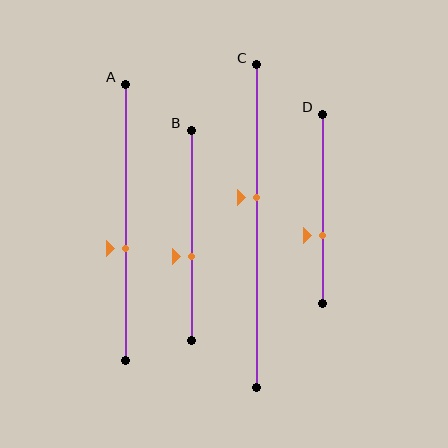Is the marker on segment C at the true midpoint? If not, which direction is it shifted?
No, the marker on segment C is shifted upward by about 9% of the segment length.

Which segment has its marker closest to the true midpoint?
Segment C has its marker closest to the true midpoint.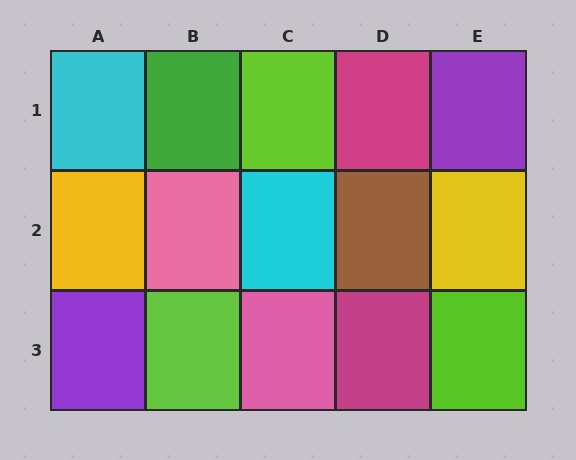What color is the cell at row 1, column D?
Magenta.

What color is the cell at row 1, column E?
Purple.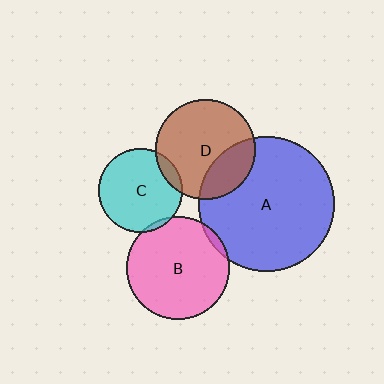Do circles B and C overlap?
Yes.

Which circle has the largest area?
Circle A (blue).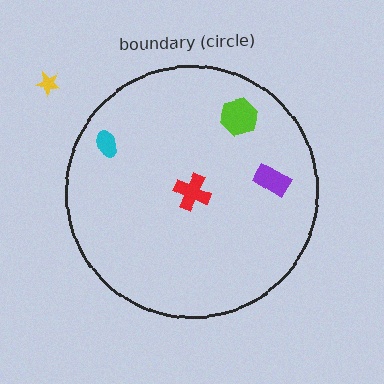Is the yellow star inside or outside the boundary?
Outside.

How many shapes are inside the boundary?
4 inside, 1 outside.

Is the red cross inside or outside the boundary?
Inside.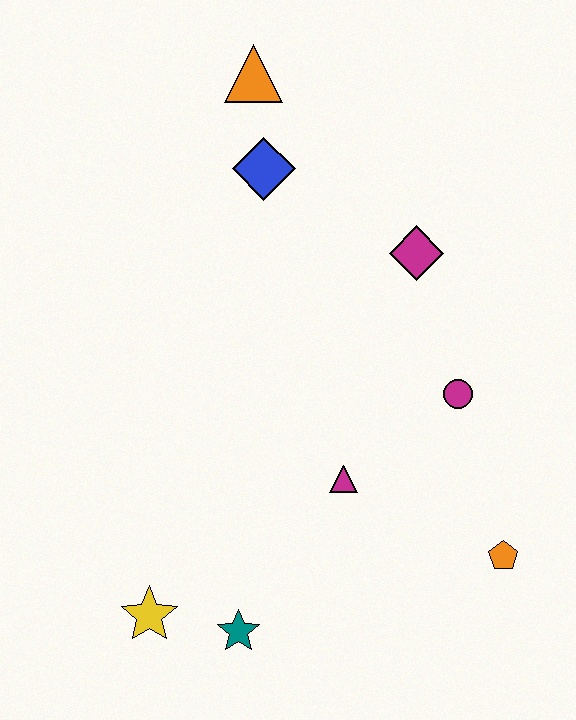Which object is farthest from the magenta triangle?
The orange triangle is farthest from the magenta triangle.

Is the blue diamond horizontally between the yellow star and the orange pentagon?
Yes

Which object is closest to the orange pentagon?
The magenta circle is closest to the orange pentagon.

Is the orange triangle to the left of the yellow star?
No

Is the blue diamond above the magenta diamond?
Yes